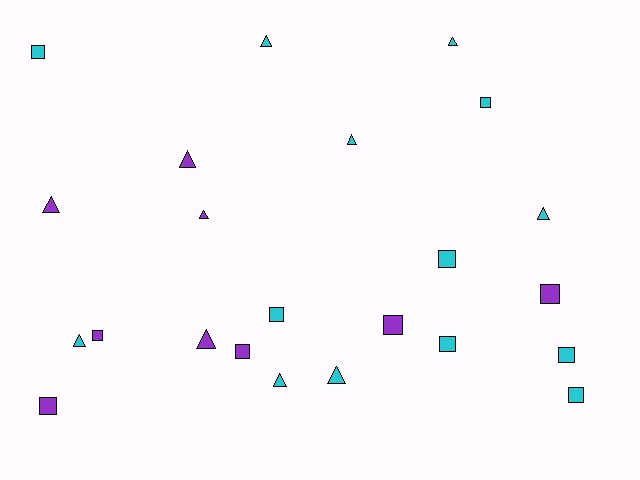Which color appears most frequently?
Cyan, with 14 objects.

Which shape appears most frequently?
Square, with 12 objects.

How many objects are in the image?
There are 23 objects.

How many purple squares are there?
There are 5 purple squares.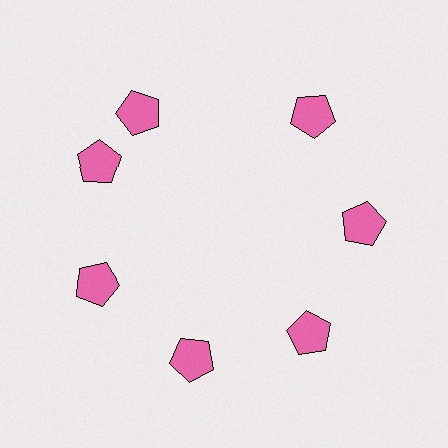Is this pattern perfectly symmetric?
No. The 7 pink pentagons are arranged in a ring, but one element near the 12 o'clock position is rotated out of alignment along the ring, breaking the 7-fold rotational symmetry.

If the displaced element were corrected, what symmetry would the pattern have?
It would have 7-fold rotational symmetry — the pattern would map onto itself every 51 degrees.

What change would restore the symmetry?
The symmetry would be restored by rotating it back into even spacing with its neighbors so that all 7 pentagons sit at equal angles and equal distance from the center.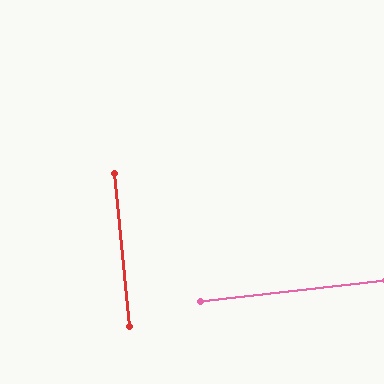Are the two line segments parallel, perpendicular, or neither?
Perpendicular — they meet at approximately 89°.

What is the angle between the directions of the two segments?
Approximately 89 degrees.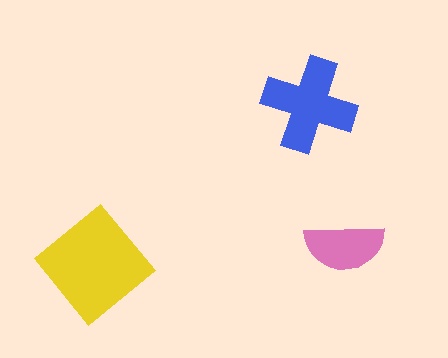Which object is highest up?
The blue cross is topmost.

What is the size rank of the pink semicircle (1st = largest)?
3rd.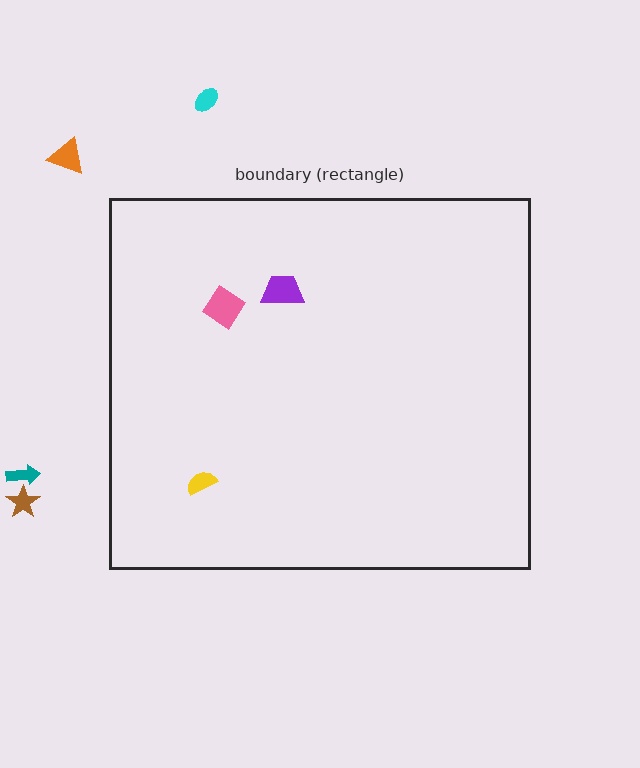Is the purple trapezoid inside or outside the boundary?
Inside.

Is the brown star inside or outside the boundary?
Outside.